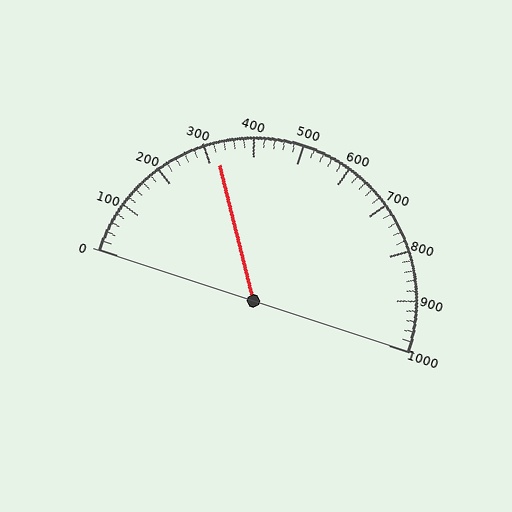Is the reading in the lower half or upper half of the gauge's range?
The reading is in the lower half of the range (0 to 1000).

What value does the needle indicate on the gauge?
The needle indicates approximately 320.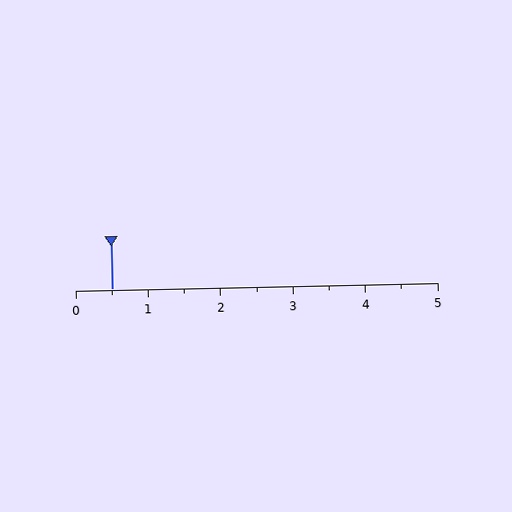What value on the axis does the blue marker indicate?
The marker indicates approximately 0.5.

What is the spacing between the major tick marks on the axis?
The major ticks are spaced 1 apart.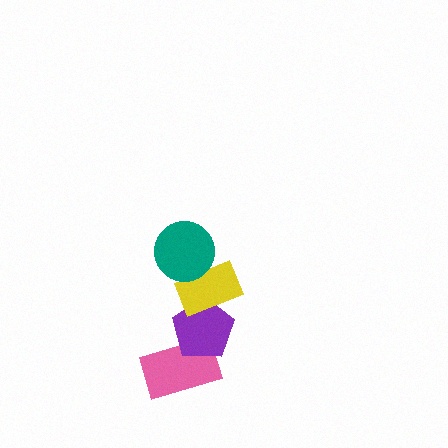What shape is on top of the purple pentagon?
The yellow rectangle is on top of the purple pentagon.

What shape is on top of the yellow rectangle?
The teal circle is on top of the yellow rectangle.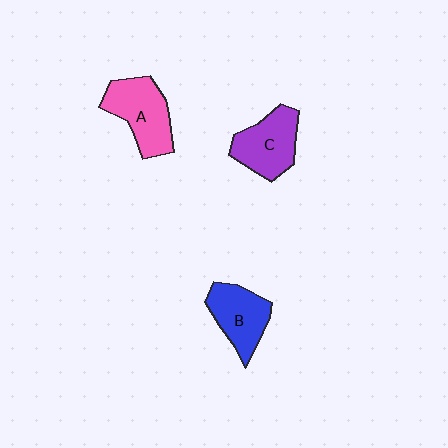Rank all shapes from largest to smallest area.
From largest to smallest: A (pink), C (purple), B (blue).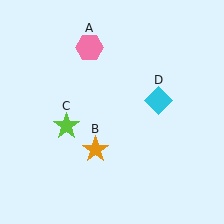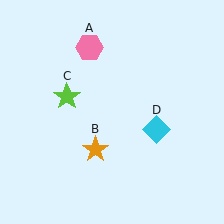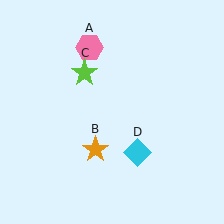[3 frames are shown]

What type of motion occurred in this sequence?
The lime star (object C), cyan diamond (object D) rotated clockwise around the center of the scene.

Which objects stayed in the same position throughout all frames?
Pink hexagon (object A) and orange star (object B) remained stationary.